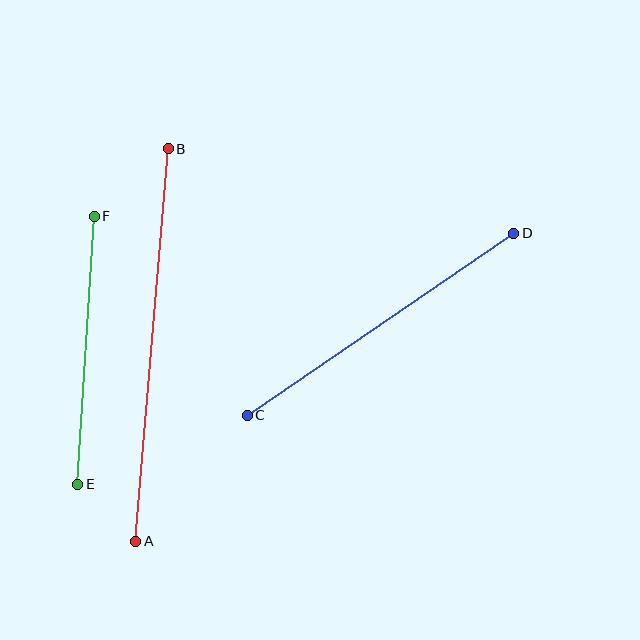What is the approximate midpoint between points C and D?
The midpoint is at approximately (381, 324) pixels.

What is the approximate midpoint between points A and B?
The midpoint is at approximately (152, 345) pixels.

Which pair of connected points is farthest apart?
Points A and B are farthest apart.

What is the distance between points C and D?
The distance is approximately 322 pixels.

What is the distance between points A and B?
The distance is approximately 394 pixels.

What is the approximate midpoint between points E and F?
The midpoint is at approximately (86, 350) pixels.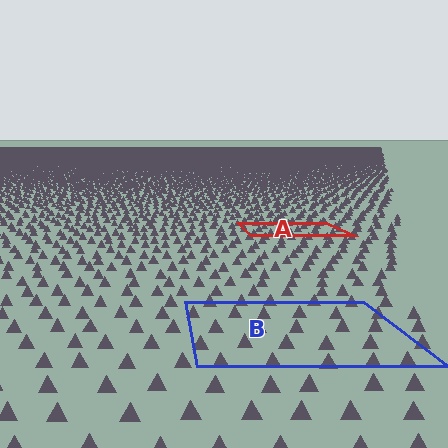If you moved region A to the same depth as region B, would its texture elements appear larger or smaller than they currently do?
They would appear larger. At a closer depth, the same texture elements are projected at a bigger on-screen size.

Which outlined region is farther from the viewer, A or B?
Region A is farther from the viewer — the texture elements inside it appear smaller and more densely packed.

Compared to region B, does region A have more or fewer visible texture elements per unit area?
Region A has more texture elements per unit area — they are packed more densely because it is farther away.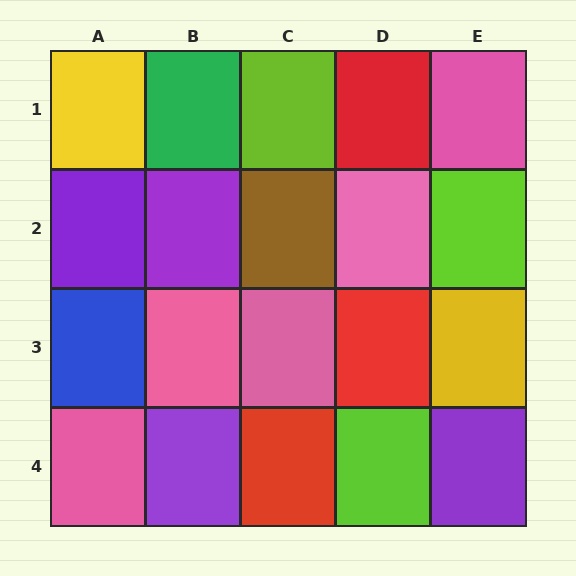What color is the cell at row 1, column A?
Yellow.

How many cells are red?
3 cells are red.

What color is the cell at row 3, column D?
Red.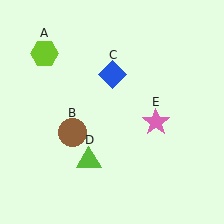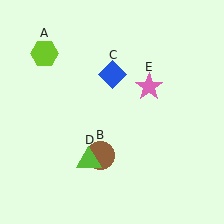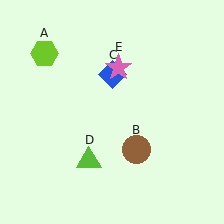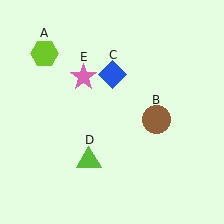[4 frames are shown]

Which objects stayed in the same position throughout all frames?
Lime hexagon (object A) and blue diamond (object C) and lime triangle (object D) remained stationary.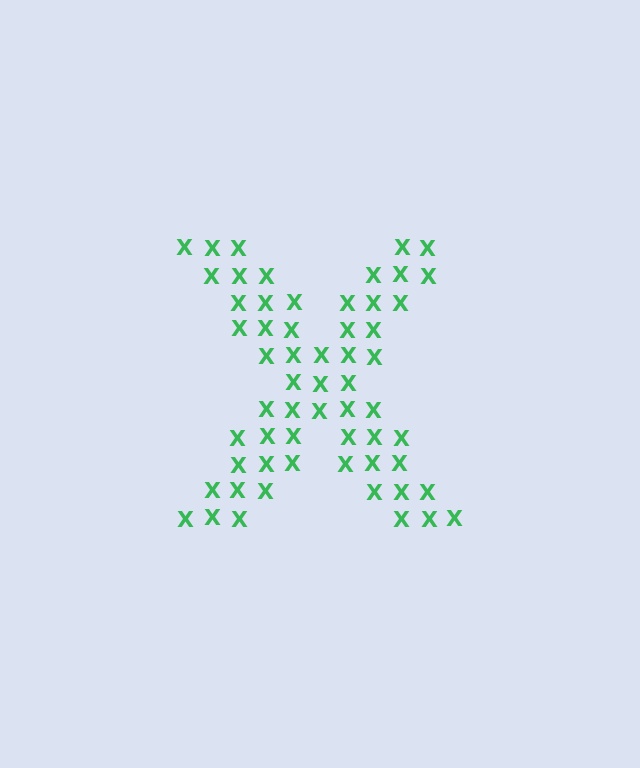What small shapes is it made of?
It is made of small letter X's.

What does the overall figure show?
The overall figure shows the letter X.